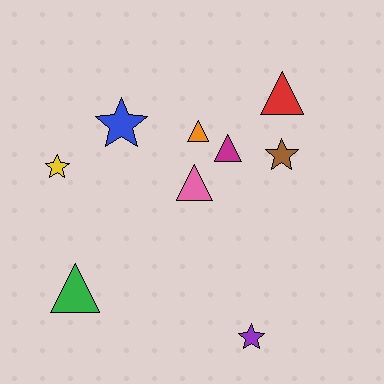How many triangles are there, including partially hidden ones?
There are 5 triangles.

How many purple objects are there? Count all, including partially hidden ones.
There is 1 purple object.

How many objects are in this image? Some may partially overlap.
There are 9 objects.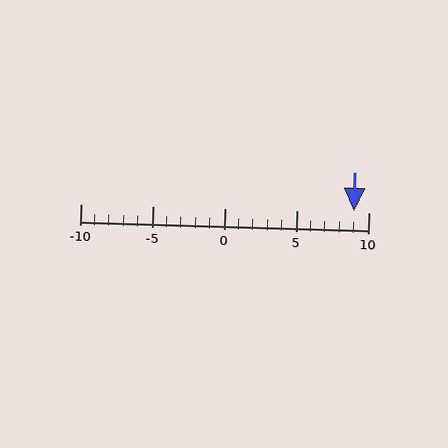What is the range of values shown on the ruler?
The ruler shows values from -10 to 10.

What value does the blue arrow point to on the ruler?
The blue arrow points to approximately 9.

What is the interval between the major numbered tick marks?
The major tick marks are spaced 5 units apart.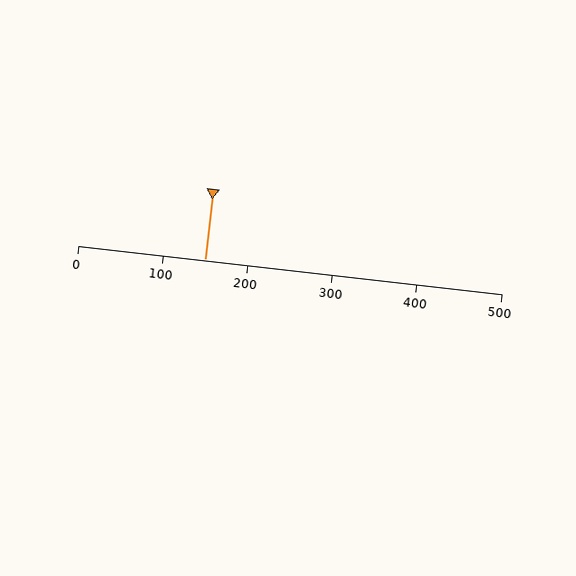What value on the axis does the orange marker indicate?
The marker indicates approximately 150.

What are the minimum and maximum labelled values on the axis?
The axis runs from 0 to 500.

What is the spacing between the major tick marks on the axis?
The major ticks are spaced 100 apart.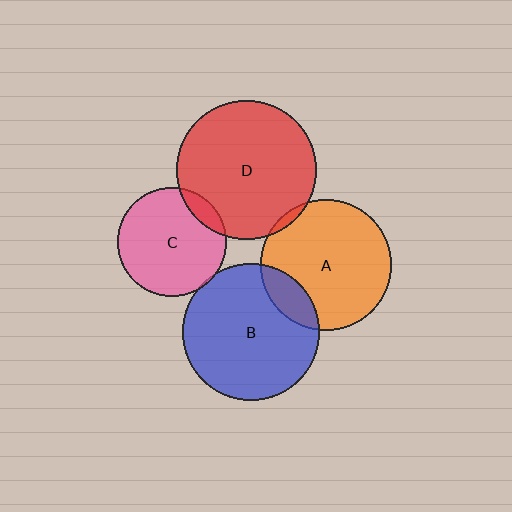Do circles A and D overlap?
Yes.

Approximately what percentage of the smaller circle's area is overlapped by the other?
Approximately 5%.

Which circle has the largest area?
Circle D (red).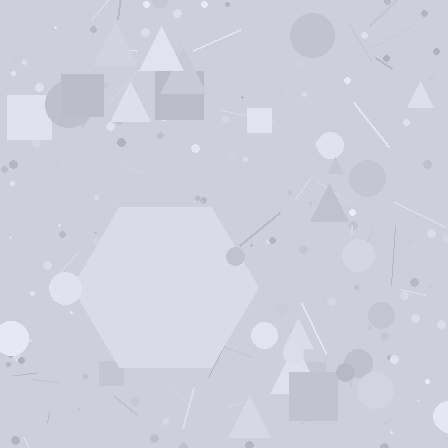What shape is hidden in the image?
A hexagon is hidden in the image.